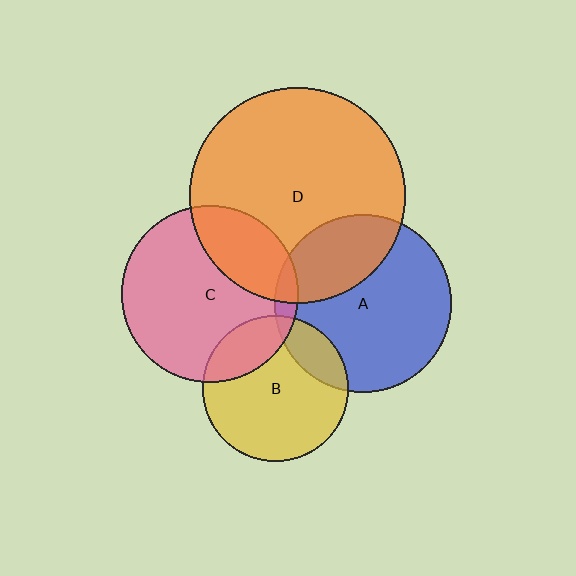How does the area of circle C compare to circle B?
Approximately 1.5 times.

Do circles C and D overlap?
Yes.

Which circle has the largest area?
Circle D (orange).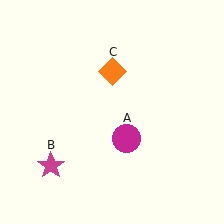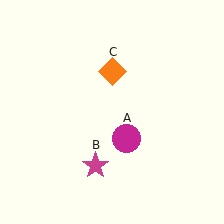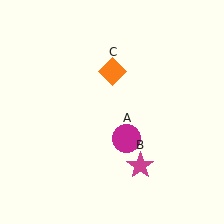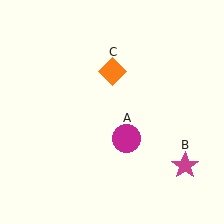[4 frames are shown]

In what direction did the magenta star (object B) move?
The magenta star (object B) moved right.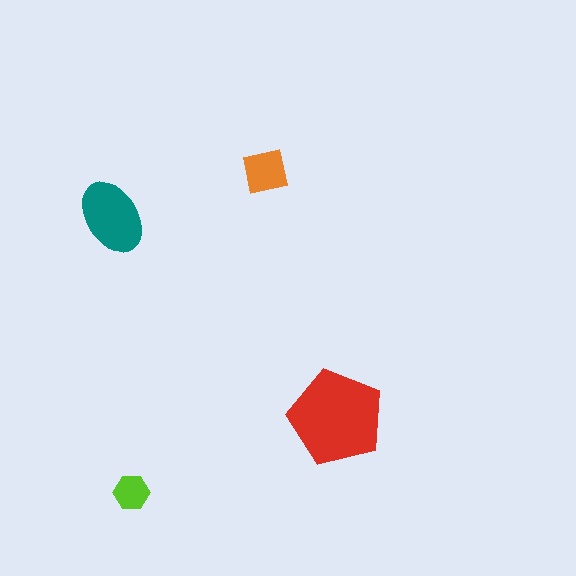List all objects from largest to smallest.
The red pentagon, the teal ellipse, the orange square, the lime hexagon.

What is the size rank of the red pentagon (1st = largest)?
1st.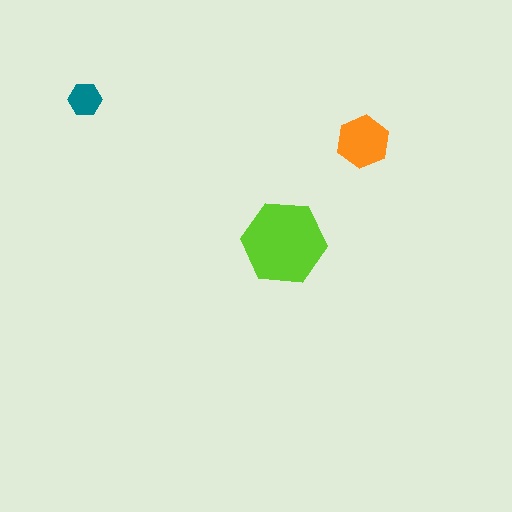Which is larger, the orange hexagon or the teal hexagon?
The orange one.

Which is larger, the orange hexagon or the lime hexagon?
The lime one.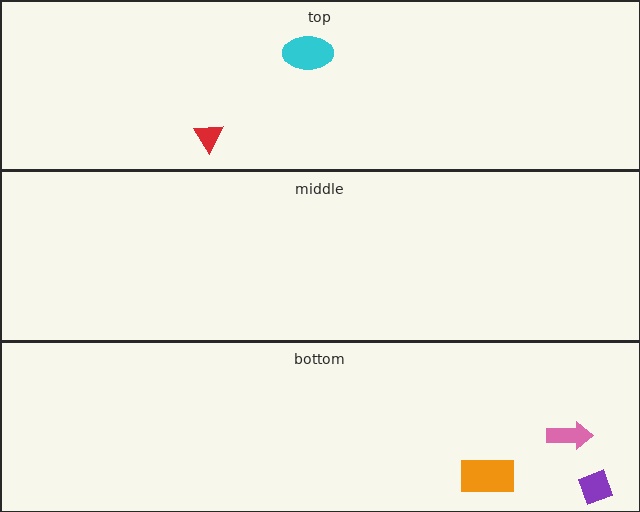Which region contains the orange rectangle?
The bottom region.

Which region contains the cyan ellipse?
The top region.